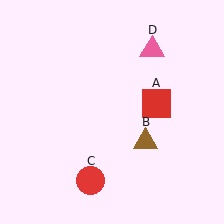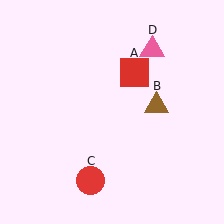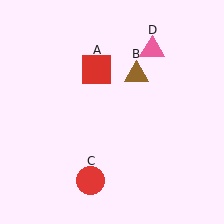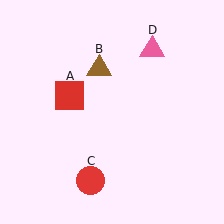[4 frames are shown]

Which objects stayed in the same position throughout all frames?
Red circle (object C) and pink triangle (object D) remained stationary.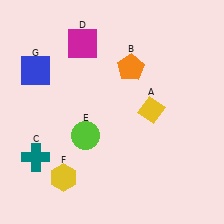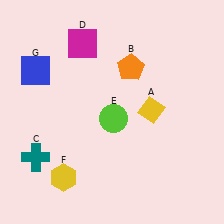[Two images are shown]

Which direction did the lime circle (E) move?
The lime circle (E) moved right.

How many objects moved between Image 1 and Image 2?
1 object moved between the two images.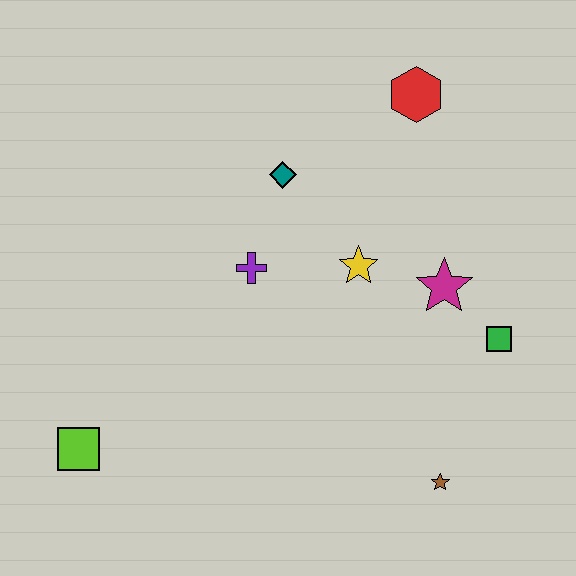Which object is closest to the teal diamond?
The purple cross is closest to the teal diamond.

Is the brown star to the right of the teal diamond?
Yes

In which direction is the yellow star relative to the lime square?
The yellow star is to the right of the lime square.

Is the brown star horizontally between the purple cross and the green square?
Yes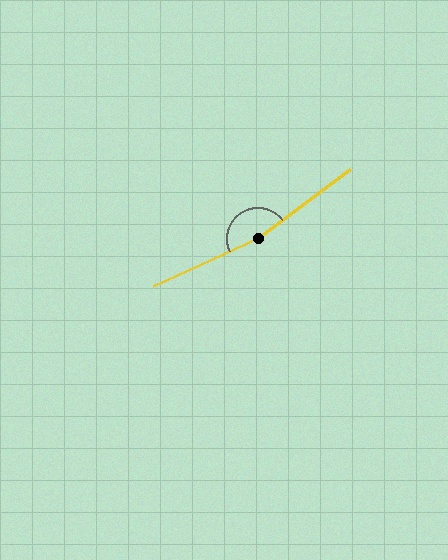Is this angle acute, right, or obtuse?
It is obtuse.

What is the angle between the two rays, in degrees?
Approximately 168 degrees.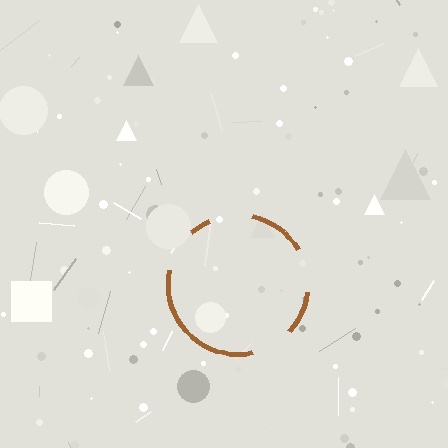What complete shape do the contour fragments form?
The contour fragments form a circle.